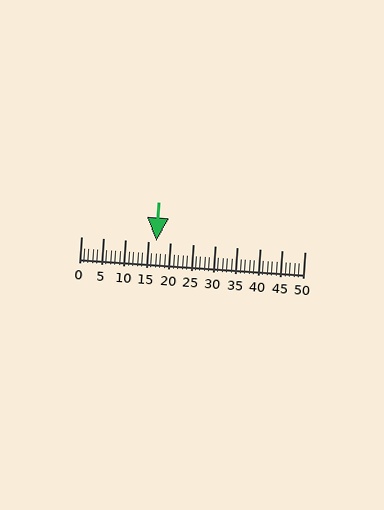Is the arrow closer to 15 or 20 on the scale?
The arrow is closer to 15.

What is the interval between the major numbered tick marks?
The major tick marks are spaced 5 units apart.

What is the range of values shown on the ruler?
The ruler shows values from 0 to 50.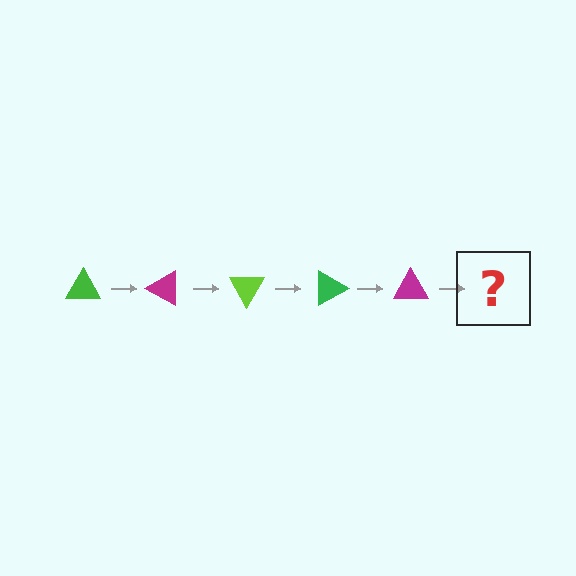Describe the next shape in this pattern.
It should be a lime triangle, rotated 150 degrees from the start.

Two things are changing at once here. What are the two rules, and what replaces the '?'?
The two rules are that it rotates 30 degrees each step and the color cycles through green, magenta, and lime. The '?' should be a lime triangle, rotated 150 degrees from the start.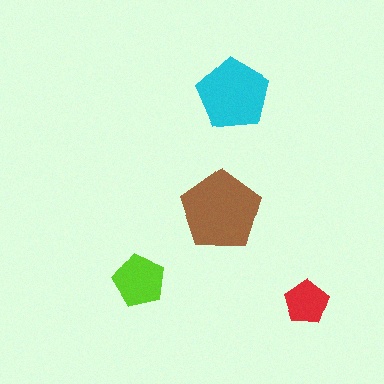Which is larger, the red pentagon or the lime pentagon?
The lime one.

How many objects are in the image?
There are 4 objects in the image.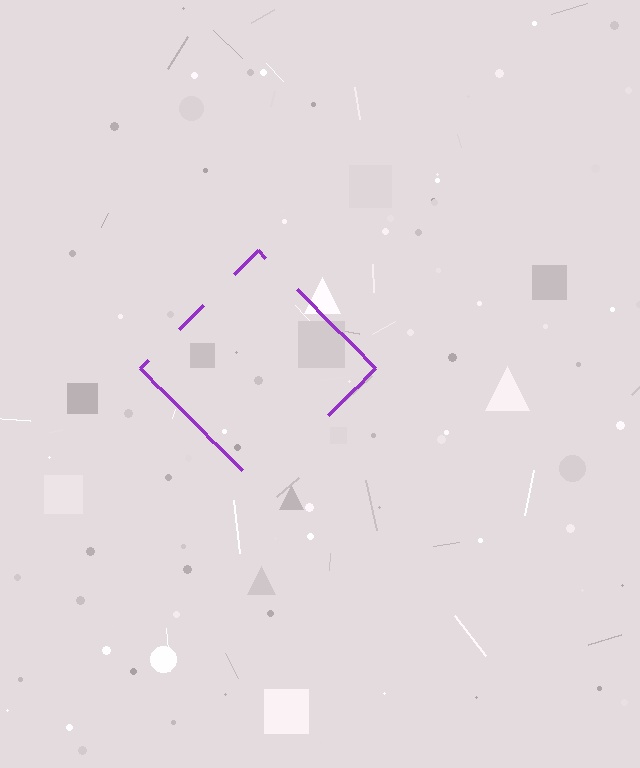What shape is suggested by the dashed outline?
The dashed outline suggests a diamond.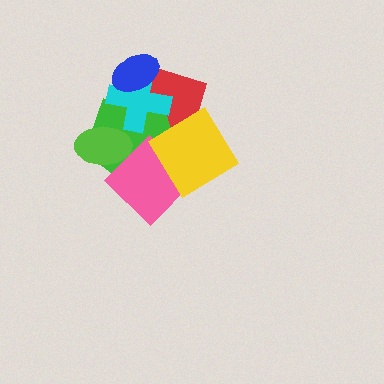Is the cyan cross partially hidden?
Yes, it is partially covered by another shape.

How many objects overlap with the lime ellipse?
1 object overlaps with the lime ellipse.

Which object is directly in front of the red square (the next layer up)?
The green pentagon is directly in front of the red square.